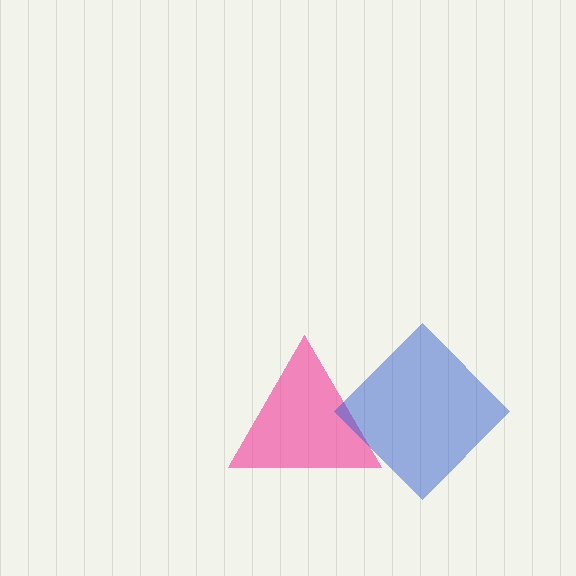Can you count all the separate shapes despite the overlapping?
Yes, there are 2 separate shapes.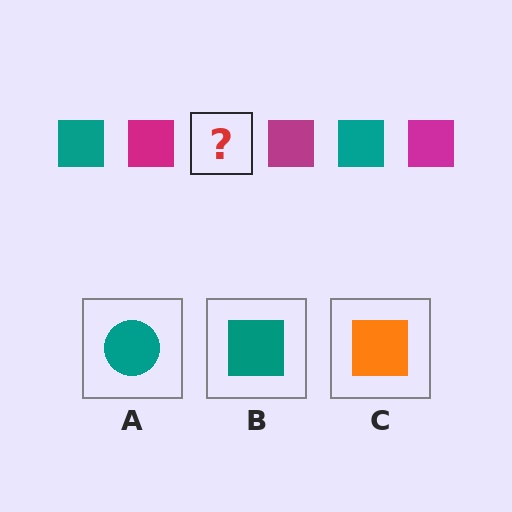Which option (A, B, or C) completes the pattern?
B.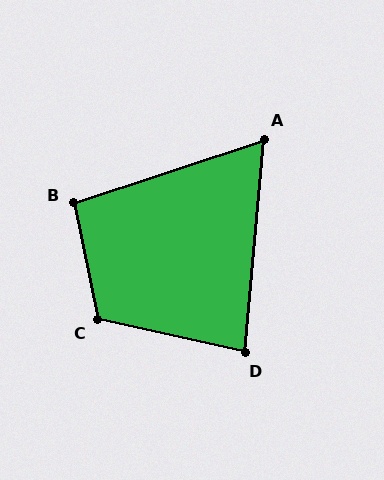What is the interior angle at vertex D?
Approximately 83 degrees (acute).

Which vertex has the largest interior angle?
C, at approximately 113 degrees.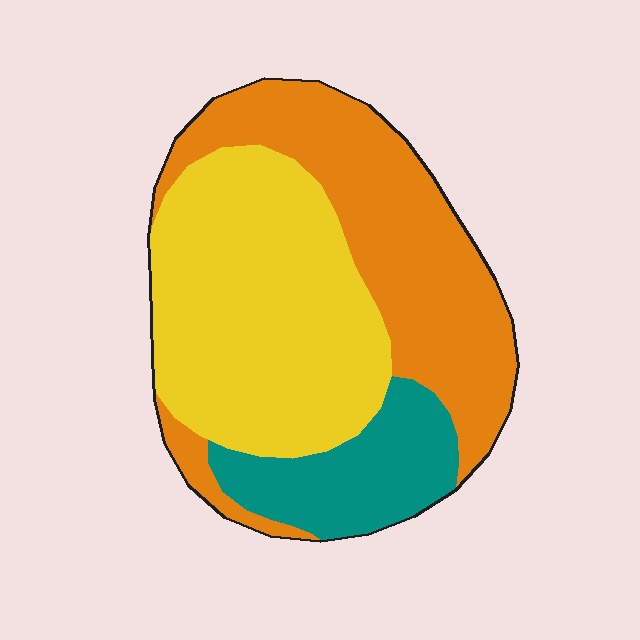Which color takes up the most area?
Yellow, at roughly 45%.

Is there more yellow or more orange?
Yellow.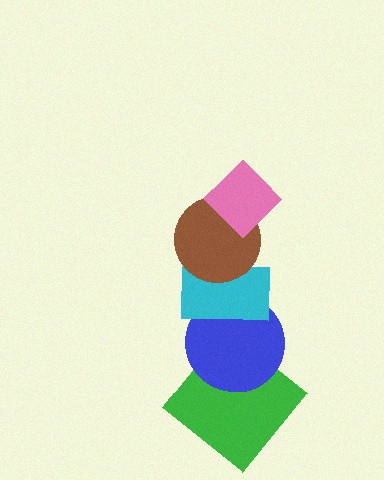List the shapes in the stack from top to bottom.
From top to bottom: the pink diamond, the brown circle, the cyan rectangle, the blue circle, the green diamond.